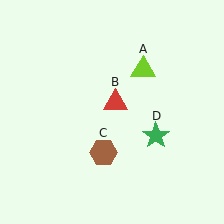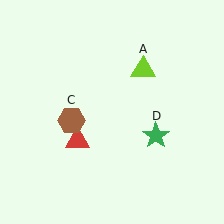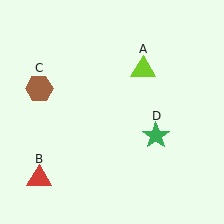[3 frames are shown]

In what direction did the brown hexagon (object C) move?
The brown hexagon (object C) moved up and to the left.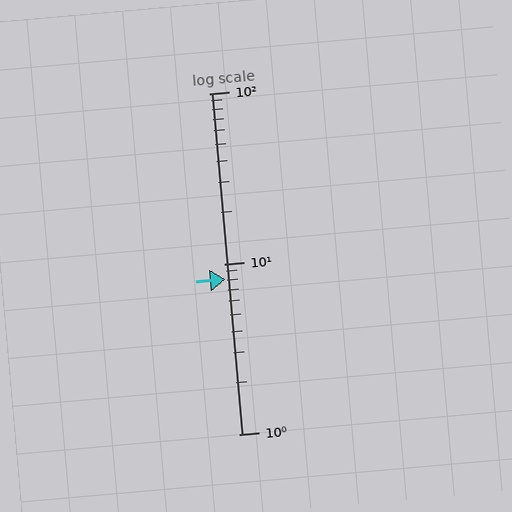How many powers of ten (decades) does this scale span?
The scale spans 2 decades, from 1 to 100.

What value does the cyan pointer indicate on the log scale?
The pointer indicates approximately 8.1.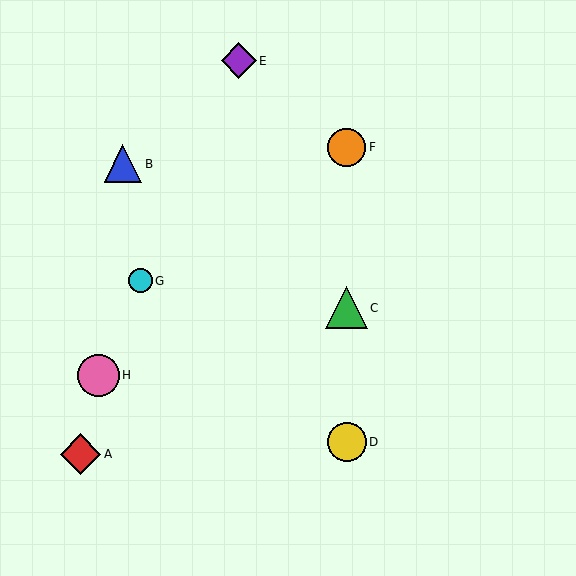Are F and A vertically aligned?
No, F is at x≈347 and A is at x≈80.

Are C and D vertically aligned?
Yes, both are at x≈347.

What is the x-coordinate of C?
Object C is at x≈347.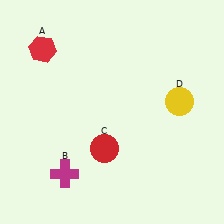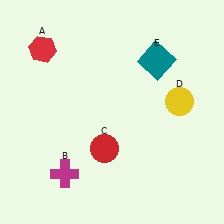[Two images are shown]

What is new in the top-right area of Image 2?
A teal square (E) was added in the top-right area of Image 2.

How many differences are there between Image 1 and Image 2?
There is 1 difference between the two images.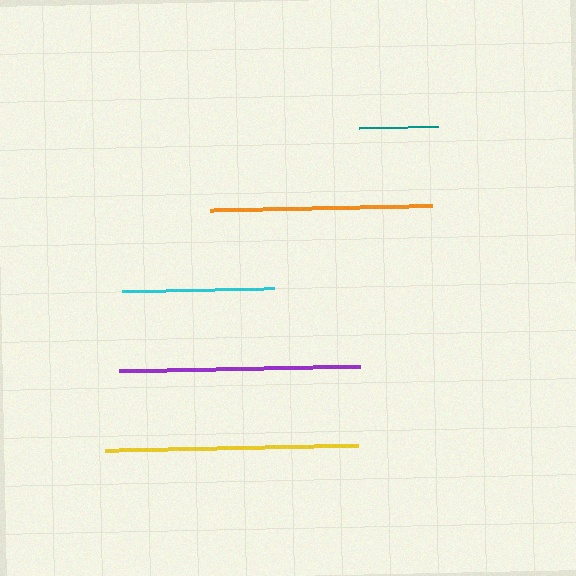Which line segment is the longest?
The yellow line is the longest at approximately 254 pixels.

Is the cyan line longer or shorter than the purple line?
The purple line is longer than the cyan line.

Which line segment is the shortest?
The teal line is the shortest at approximately 79 pixels.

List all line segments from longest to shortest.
From longest to shortest: yellow, purple, orange, cyan, teal.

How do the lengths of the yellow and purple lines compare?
The yellow and purple lines are approximately the same length.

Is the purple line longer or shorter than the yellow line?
The yellow line is longer than the purple line.